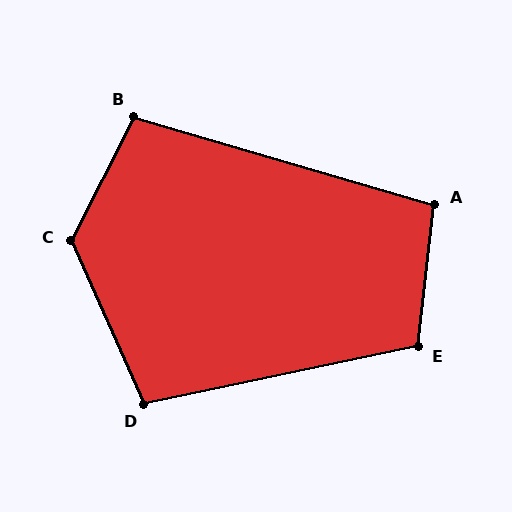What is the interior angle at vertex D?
Approximately 102 degrees (obtuse).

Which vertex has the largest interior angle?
C, at approximately 129 degrees.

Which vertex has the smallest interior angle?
A, at approximately 100 degrees.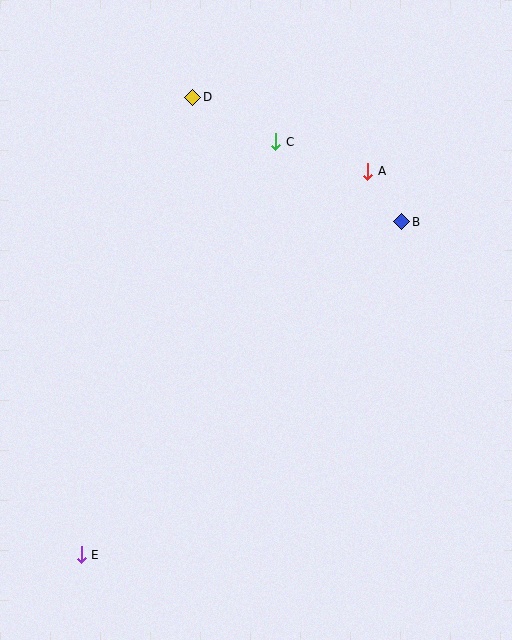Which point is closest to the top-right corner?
Point A is closest to the top-right corner.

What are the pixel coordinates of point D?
Point D is at (193, 97).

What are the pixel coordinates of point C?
Point C is at (276, 142).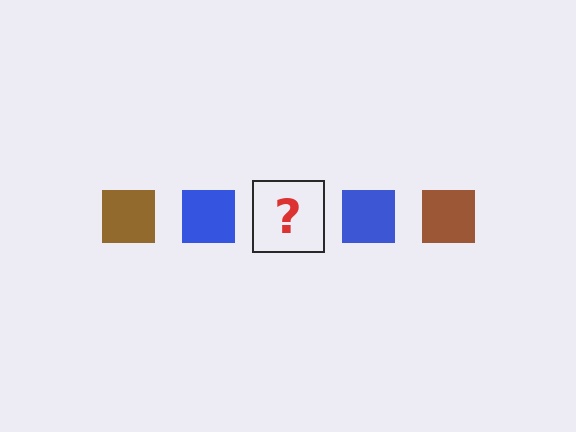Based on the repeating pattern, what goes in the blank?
The blank should be a brown square.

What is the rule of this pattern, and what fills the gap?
The rule is that the pattern cycles through brown, blue squares. The gap should be filled with a brown square.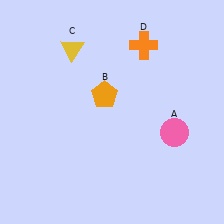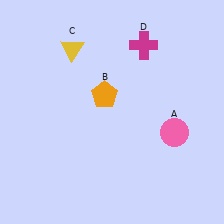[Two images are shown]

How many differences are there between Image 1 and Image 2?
There is 1 difference between the two images.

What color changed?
The cross (D) changed from orange in Image 1 to magenta in Image 2.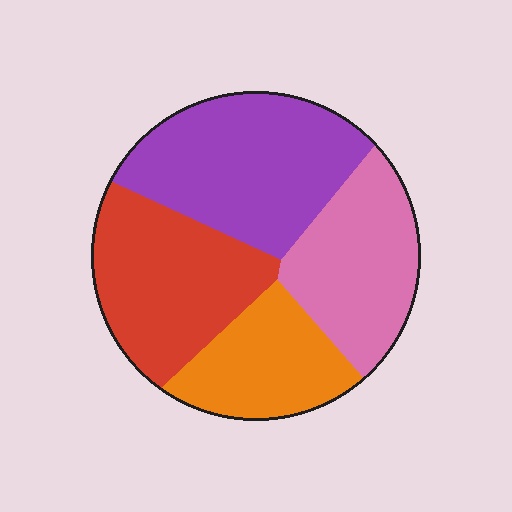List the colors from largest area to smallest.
From largest to smallest: purple, red, pink, orange.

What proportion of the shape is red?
Red takes up about one quarter (1/4) of the shape.